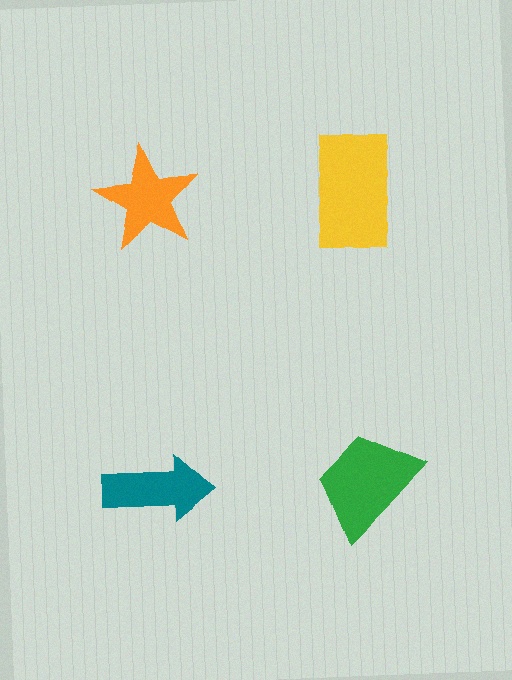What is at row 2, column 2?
A green trapezoid.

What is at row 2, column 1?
A teal arrow.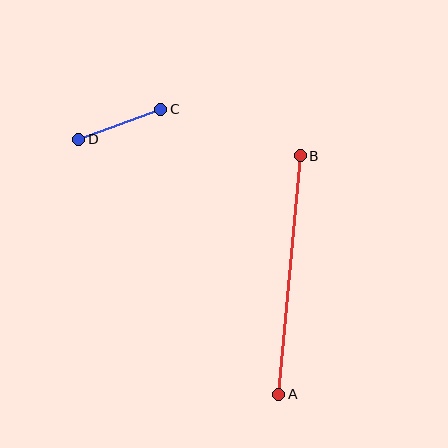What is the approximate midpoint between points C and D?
The midpoint is at approximately (120, 124) pixels.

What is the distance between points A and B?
The distance is approximately 239 pixels.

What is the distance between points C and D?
The distance is approximately 87 pixels.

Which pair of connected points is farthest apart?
Points A and B are farthest apart.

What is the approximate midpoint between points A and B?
The midpoint is at approximately (290, 275) pixels.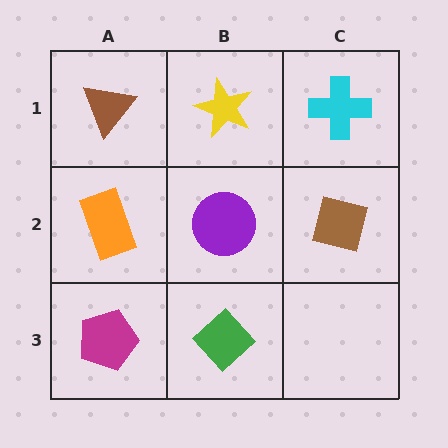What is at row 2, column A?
An orange rectangle.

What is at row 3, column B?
A green diamond.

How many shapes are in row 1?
3 shapes.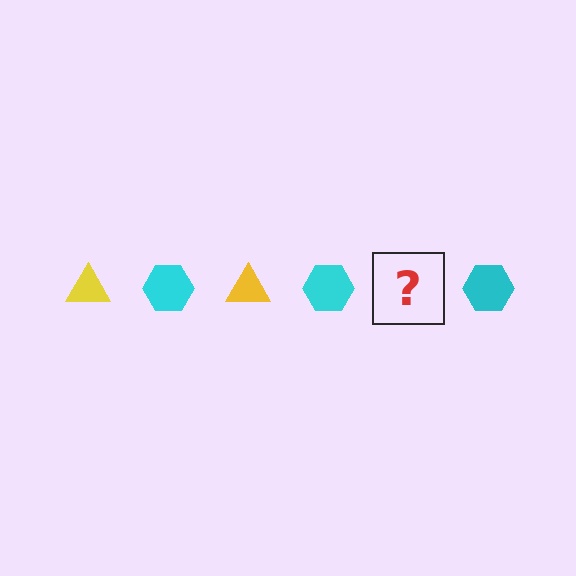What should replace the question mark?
The question mark should be replaced with a yellow triangle.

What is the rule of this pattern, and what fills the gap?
The rule is that the pattern alternates between yellow triangle and cyan hexagon. The gap should be filled with a yellow triangle.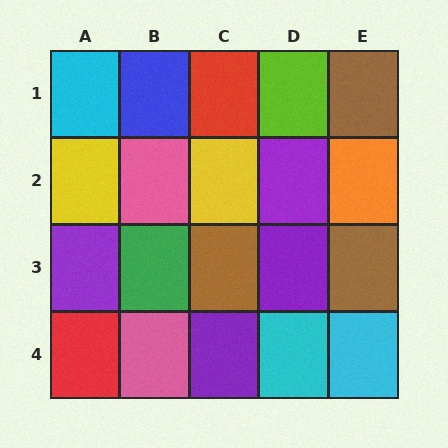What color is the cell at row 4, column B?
Pink.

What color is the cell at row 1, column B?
Blue.